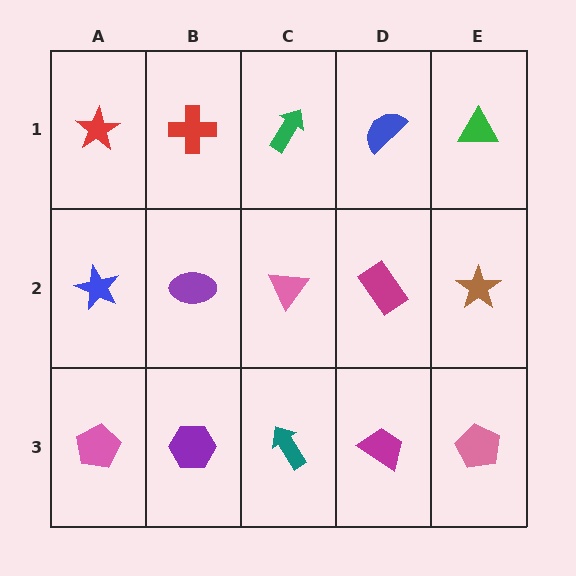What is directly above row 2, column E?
A green triangle.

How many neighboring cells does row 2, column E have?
3.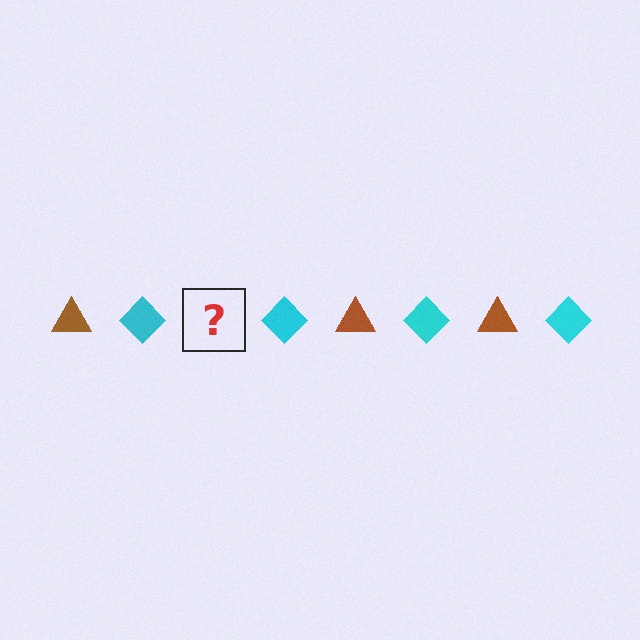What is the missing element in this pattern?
The missing element is a brown triangle.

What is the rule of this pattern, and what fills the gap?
The rule is that the pattern alternates between brown triangle and cyan diamond. The gap should be filled with a brown triangle.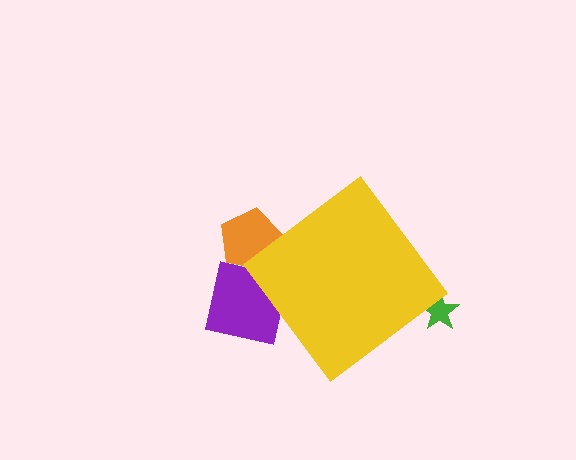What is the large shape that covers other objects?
A yellow diamond.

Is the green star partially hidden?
Yes, the green star is partially hidden behind the yellow diamond.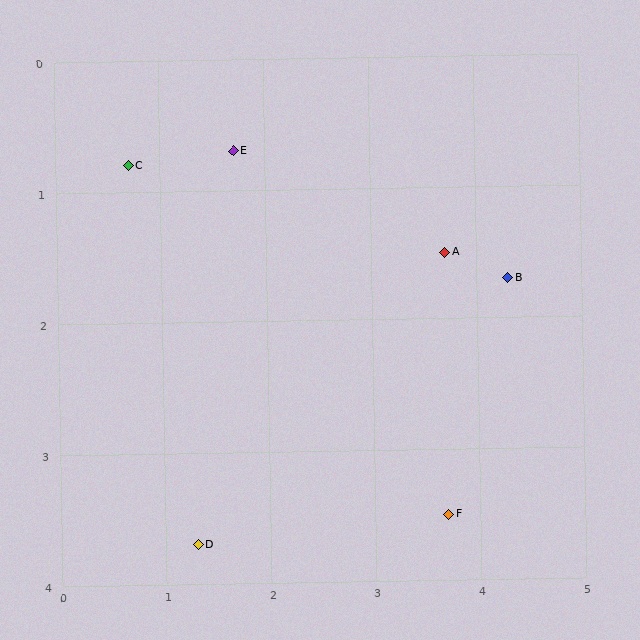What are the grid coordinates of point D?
Point D is at approximately (1.3, 3.7).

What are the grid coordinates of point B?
Point B is at approximately (4.3, 1.7).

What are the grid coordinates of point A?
Point A is at approximately (3.7, 1.5).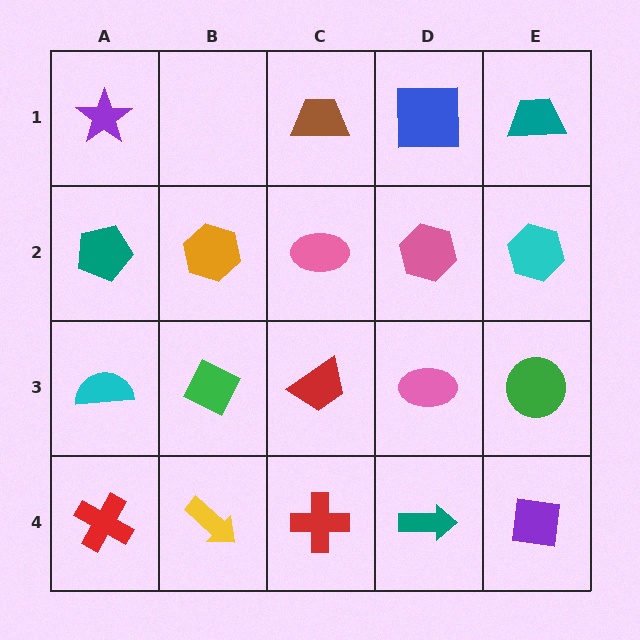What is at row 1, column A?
A purple star.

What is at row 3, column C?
A red trapezoid.